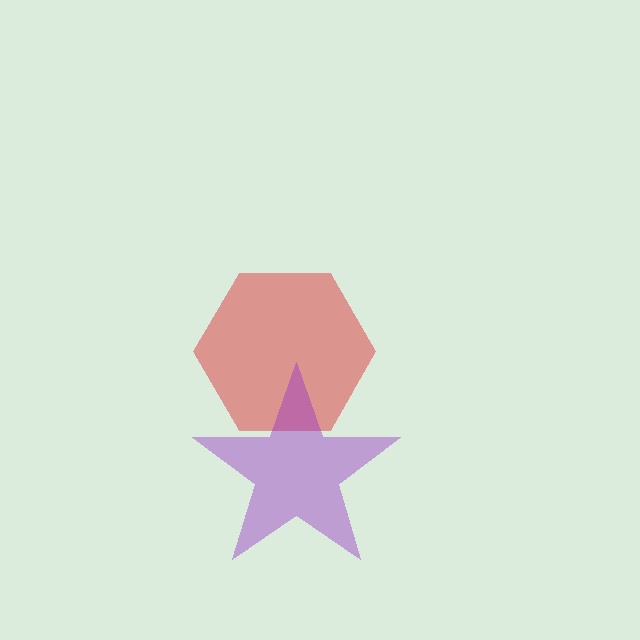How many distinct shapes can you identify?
There are 2 distinct shapes: a red hexagon, a purple star.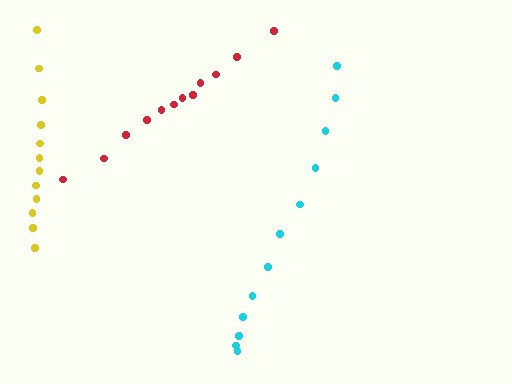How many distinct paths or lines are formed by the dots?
There are 3 distinct paths.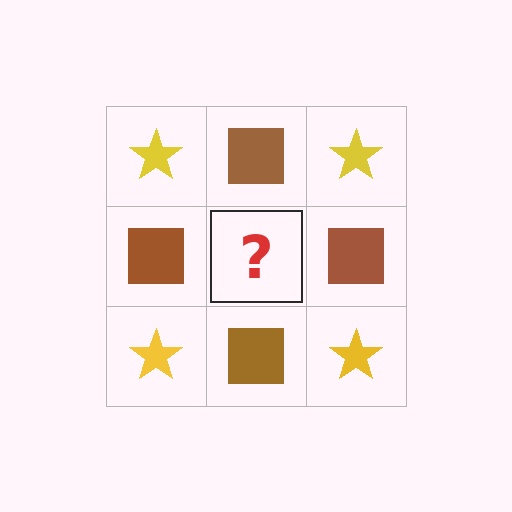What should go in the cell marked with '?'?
The missing cell should contain a yellow star.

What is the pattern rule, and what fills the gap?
The rule is that it alternates yellow star and brown square in a checkerboard pattern. The gap should be filled with a yellow star.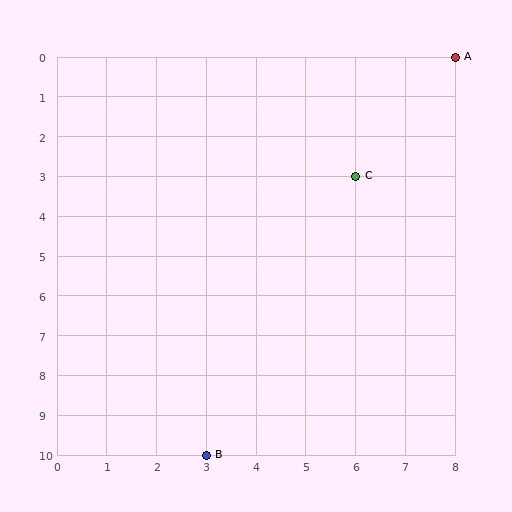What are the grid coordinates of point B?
Point B is at grid coordinates (3, 10).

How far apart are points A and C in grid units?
Points A and C are 2 columns and 3 rows apart (about 3.6 grid units diagonally).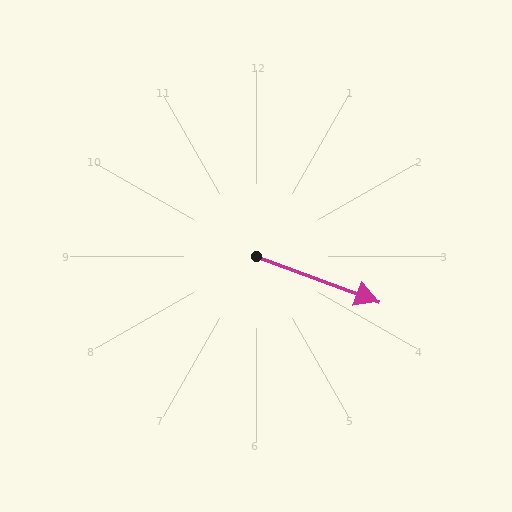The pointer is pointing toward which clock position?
Roughly 4 o'clock.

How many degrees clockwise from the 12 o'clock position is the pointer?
Approximately 110 degrees.